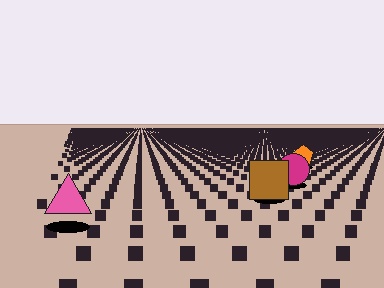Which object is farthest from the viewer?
The orange pentagon is farthest from the viewer. It appears smaller and the ground texture around it is denser.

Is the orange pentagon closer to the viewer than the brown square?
No. The brown square is closer — you can tell from the texture gradient: the ground texture is coarser near it.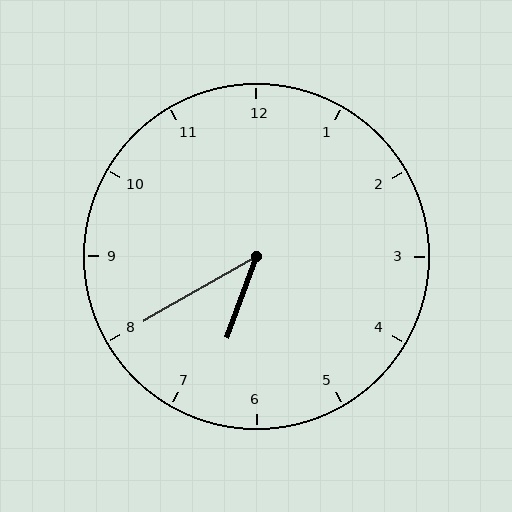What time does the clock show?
6:40.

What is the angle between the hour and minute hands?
Approximately 40 degrees.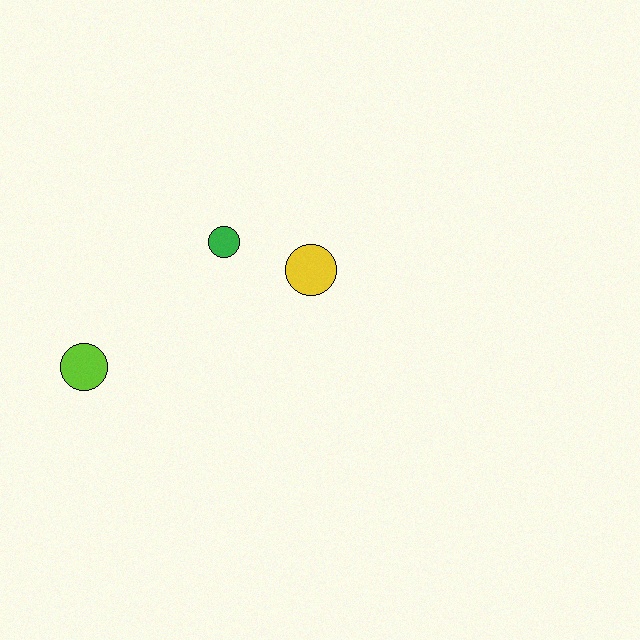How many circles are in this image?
There are 3 circles.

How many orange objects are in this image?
There are no orange objects.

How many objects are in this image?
There are 3 objects.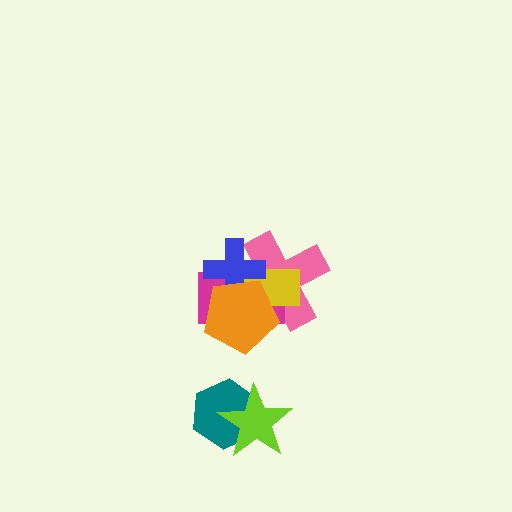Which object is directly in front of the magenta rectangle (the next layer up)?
The yellow rectangle is directly in front of the magenta rectangle.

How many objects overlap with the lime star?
1 object overlaps with the lime star.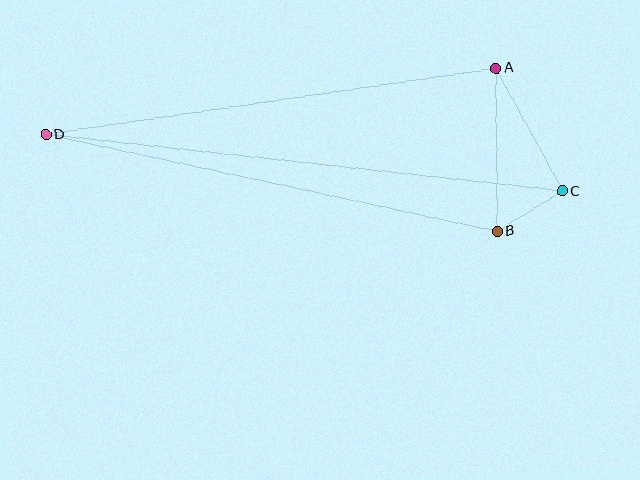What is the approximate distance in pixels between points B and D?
The distance between B and D is approximately 461 pixels.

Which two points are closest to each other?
Points B and C are closest to each other.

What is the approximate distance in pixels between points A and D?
The distance between A and D is approximately 455 pixels.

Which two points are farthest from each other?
Points C and D are farthest from each other.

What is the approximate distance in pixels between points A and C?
The distance between A and C is approximately 140 pixels.